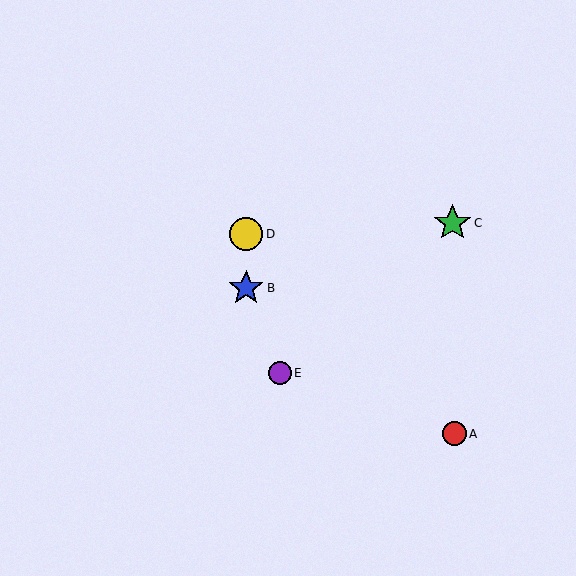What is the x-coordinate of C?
Object C is at x≈452.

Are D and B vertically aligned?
Yes, both are at x≈246.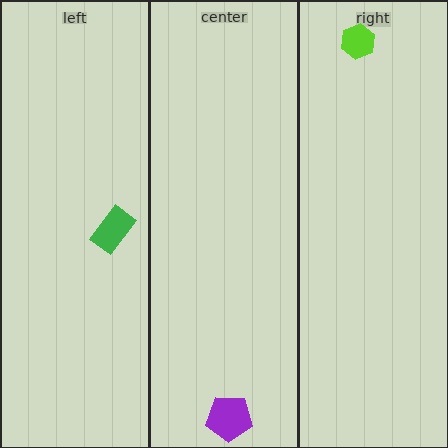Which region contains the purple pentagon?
The center region.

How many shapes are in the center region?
1.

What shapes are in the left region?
The green rectangle.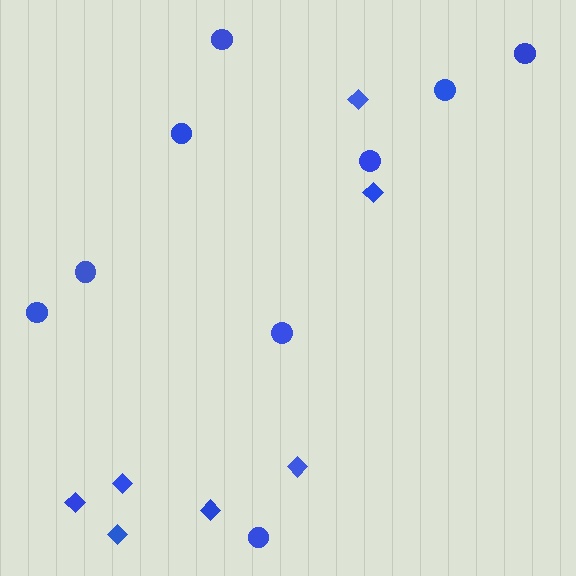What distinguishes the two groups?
There are 2 groups: one group of circles (9) and one group of diamonds (7).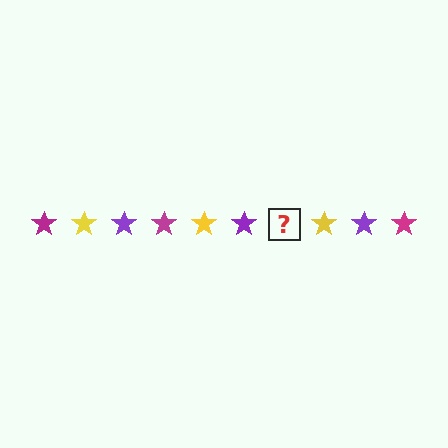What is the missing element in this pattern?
The missing element is a magenta star.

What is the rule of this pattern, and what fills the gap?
The rule is that the pattern cycles through magenta, yellow, purple stars. The gap should be filled with a magenta star.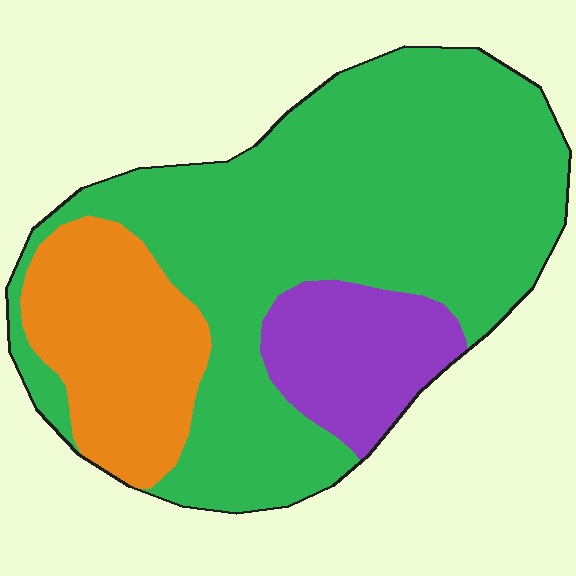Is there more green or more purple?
Green.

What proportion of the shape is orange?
Orange takes up about one fifth (1/5) of the shape.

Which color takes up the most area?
Green, at roughly 65%.